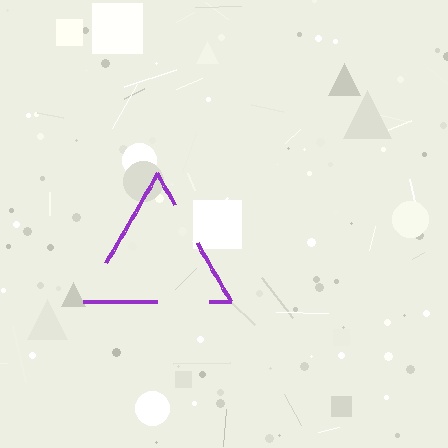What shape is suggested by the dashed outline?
The dashed outline suggests a triangle.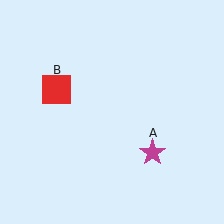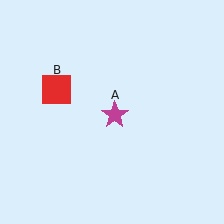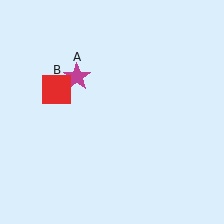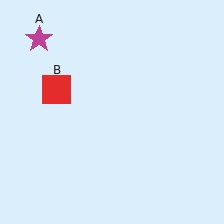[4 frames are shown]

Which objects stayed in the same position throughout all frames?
Red square (object B) remained stationary.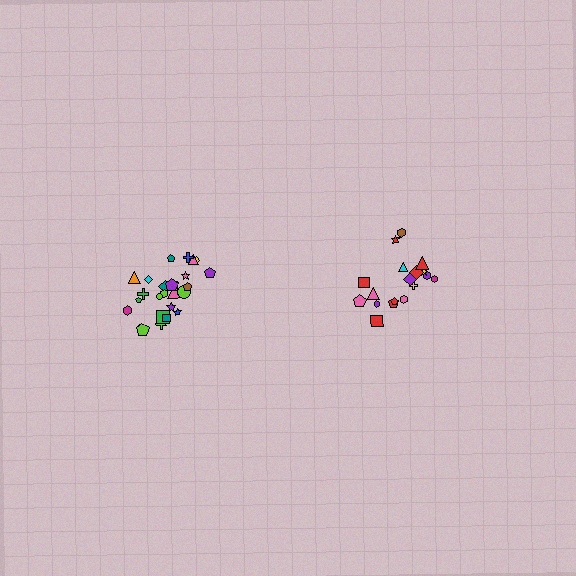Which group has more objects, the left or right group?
The left group.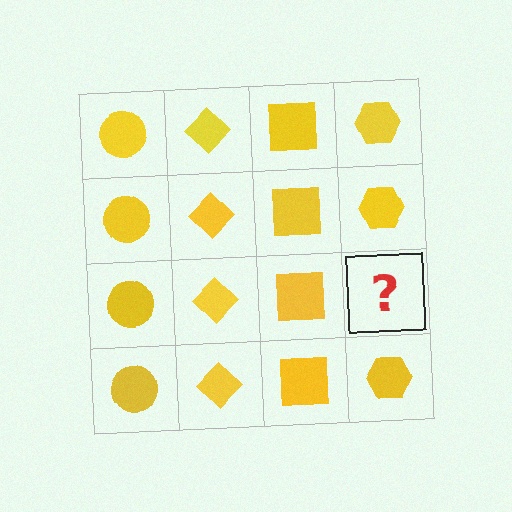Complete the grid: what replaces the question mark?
The question mark should be replaced with a yellow hexagon.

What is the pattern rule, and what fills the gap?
The rule is that each column has a consistent shape. The gap should be filled with a yellow hexagon.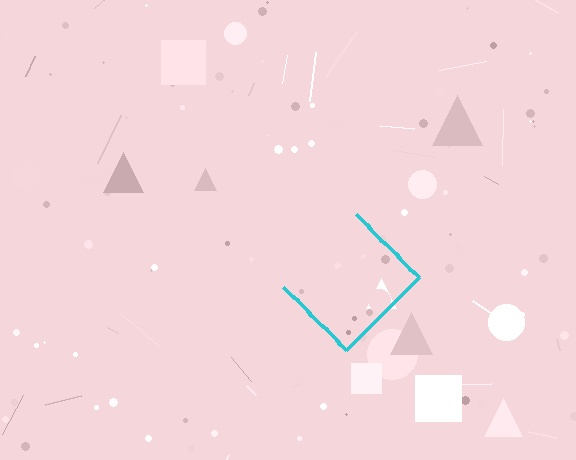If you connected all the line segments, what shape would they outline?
They would outline a diamond.